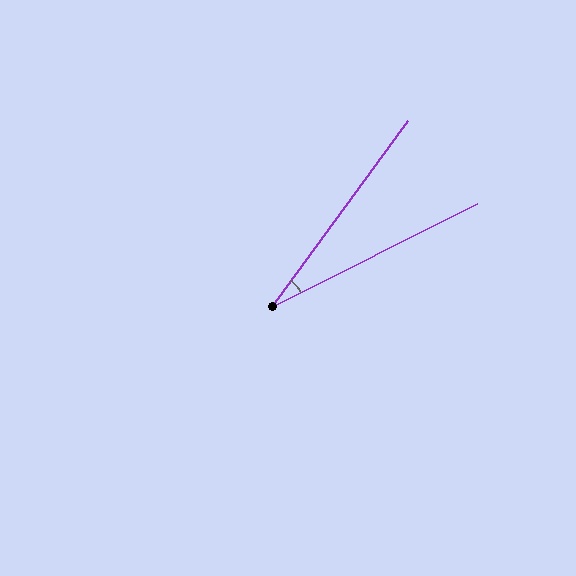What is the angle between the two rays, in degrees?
Approximately 27 degrees.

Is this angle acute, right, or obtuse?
It is acute.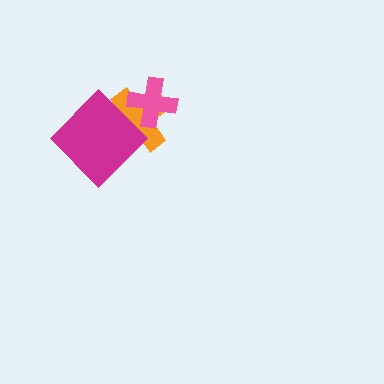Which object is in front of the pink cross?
The magenta diamond is in front of the pink cross.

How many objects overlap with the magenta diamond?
2 objects overlap with the magenta diamond.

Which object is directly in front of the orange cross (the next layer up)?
The pink cross is directly in front of the orange cross.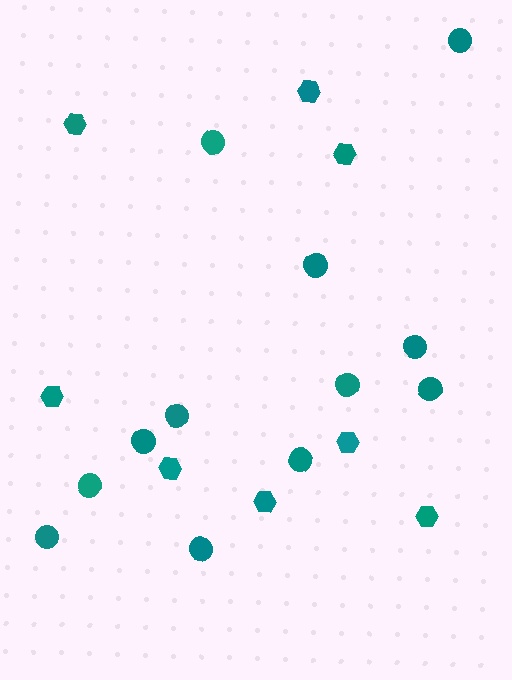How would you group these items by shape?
There are 2 groups: one group of hexagons (8) and one group of circles (12).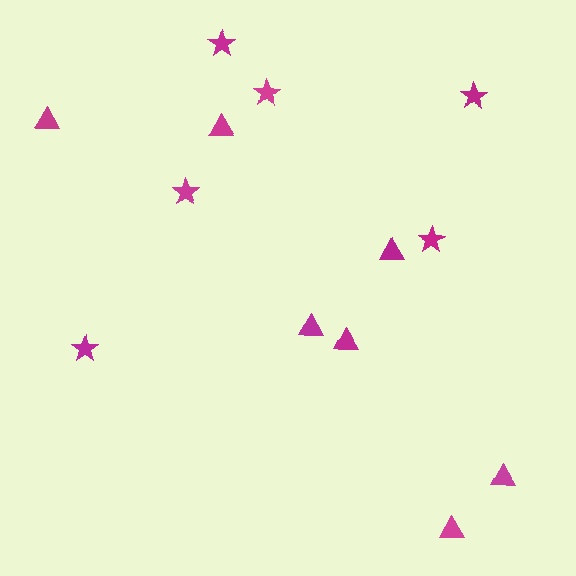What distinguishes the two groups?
There are 2 groups: one group of triangles (7) and one group of stars (6).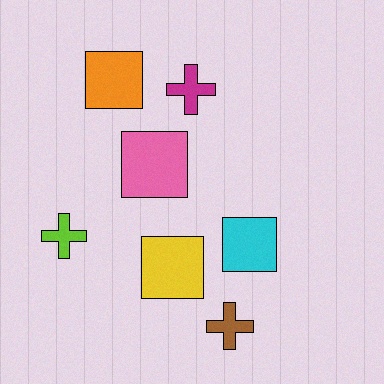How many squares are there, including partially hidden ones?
There are 4 squares.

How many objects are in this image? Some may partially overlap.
There are 7 objects.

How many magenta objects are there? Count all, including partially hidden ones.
There is 1 magenta object.